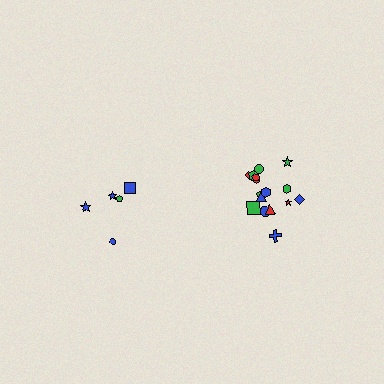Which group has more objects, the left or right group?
The right group.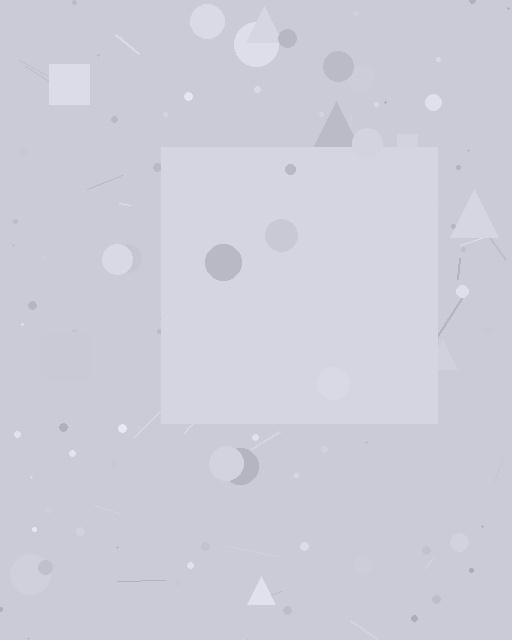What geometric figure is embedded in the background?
A square is embedded in the background.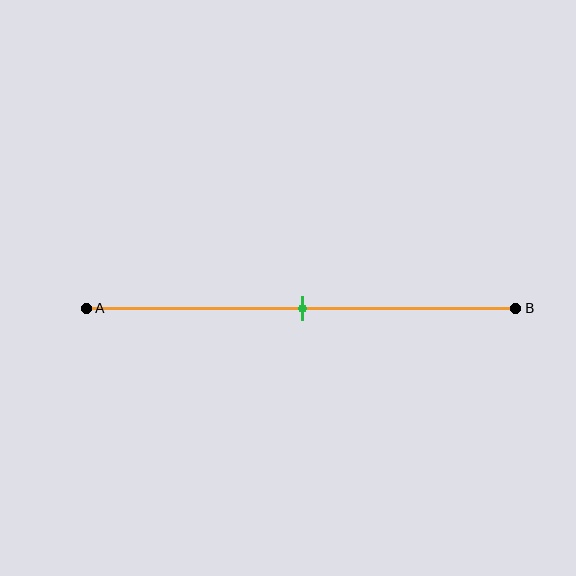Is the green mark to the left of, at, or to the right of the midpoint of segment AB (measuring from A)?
The green mark is approximately at the midpoint of segment AB.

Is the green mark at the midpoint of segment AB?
Yes, the mark is approximately at the midpoint.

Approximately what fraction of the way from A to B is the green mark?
The green mark is approximately 50% of the way from A to B.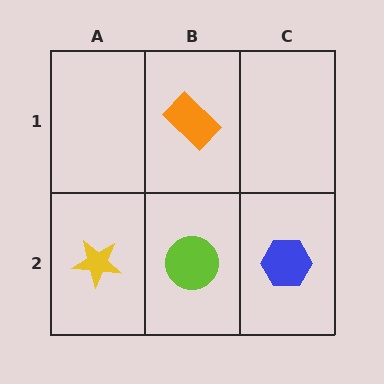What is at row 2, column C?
A blue hexagon.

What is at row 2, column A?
A yellow star.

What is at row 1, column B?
An orange rectangle.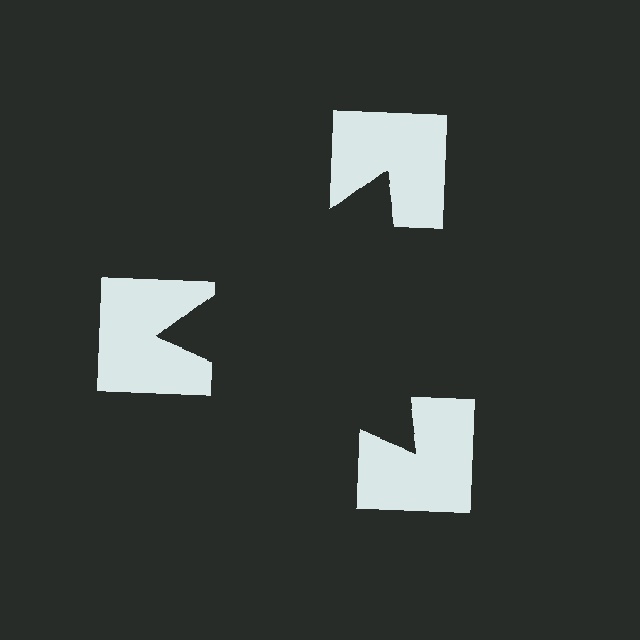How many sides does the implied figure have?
3 sides.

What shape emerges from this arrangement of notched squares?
An illusory triangle — its edges are inferred from the aligned wedge cuts in the notched squares, not physically drawn.